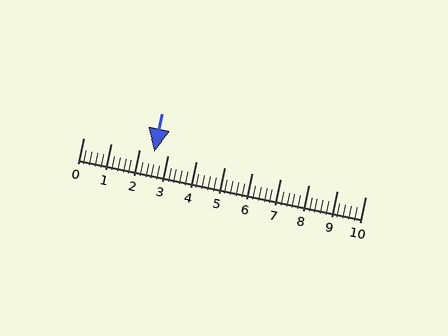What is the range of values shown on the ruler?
The ruler shows values from 0 to 10.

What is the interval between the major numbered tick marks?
The major tick marks are spaced 1 units apart.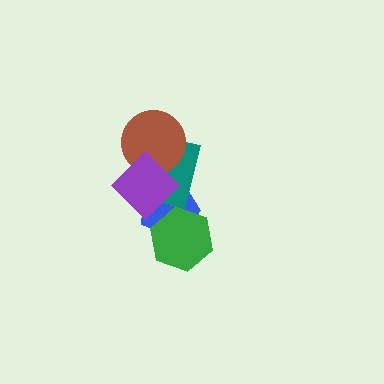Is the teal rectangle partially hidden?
Yes, it is partially covered by another shape.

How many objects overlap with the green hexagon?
1 object overlaps with the green hexagon.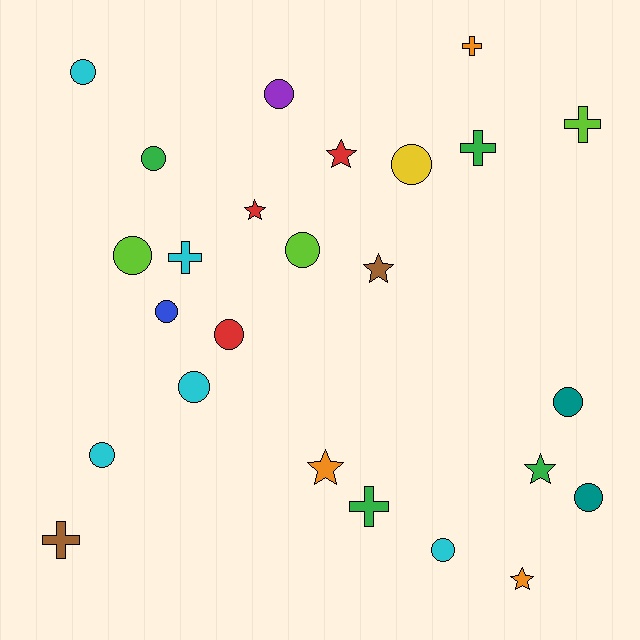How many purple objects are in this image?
There is 1 purple object.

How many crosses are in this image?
There are 6 crosses.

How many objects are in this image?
There are 25 objects.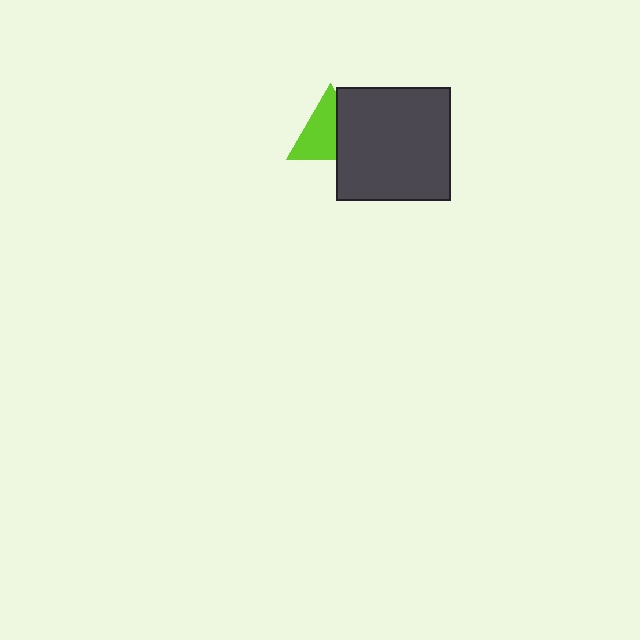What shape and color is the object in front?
The object in front is a dark gray square.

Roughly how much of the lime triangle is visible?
About half of it is visible (roughly 61%).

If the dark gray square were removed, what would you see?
You would see the complete lime triangle.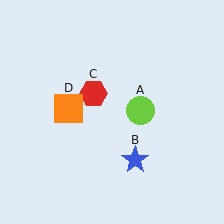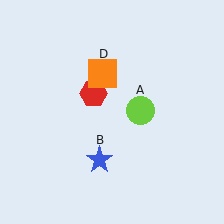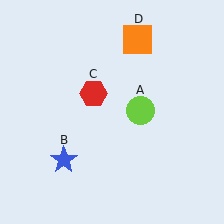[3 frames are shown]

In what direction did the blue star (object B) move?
The blue star (object B) moved left.